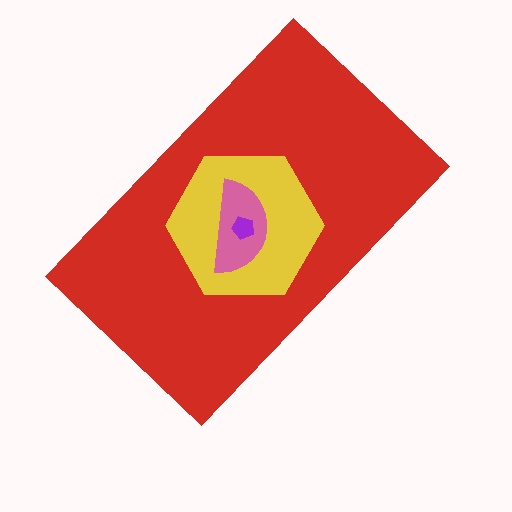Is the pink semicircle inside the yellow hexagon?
Yes.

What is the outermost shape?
The red rectangle.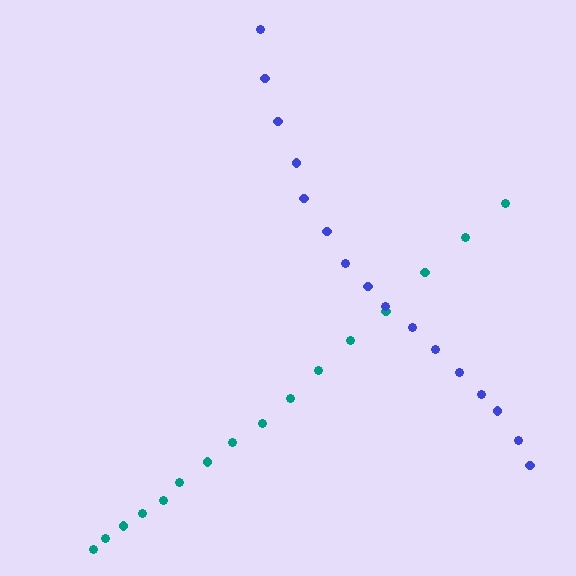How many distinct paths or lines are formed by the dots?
There are 2 distinct paths.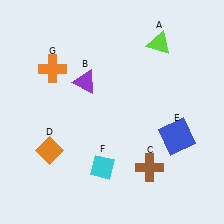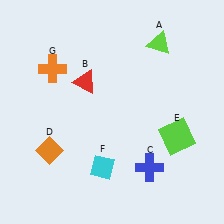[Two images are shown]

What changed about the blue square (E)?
In Image 1, E is blue. In Image 2, it changed to lime.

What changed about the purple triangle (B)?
In Image 1, B is purple. In Image 2, it changed to red.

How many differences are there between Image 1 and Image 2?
There are 3 differences between the two images.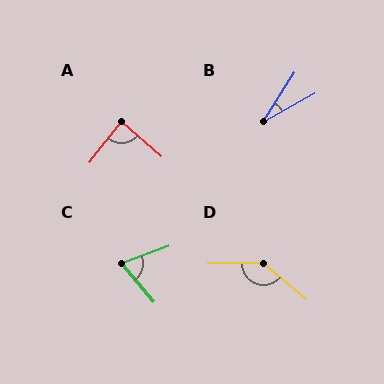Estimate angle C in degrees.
Approximately 70 degrees.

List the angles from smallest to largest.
B (29°), C (70°), A (86°), D (139°).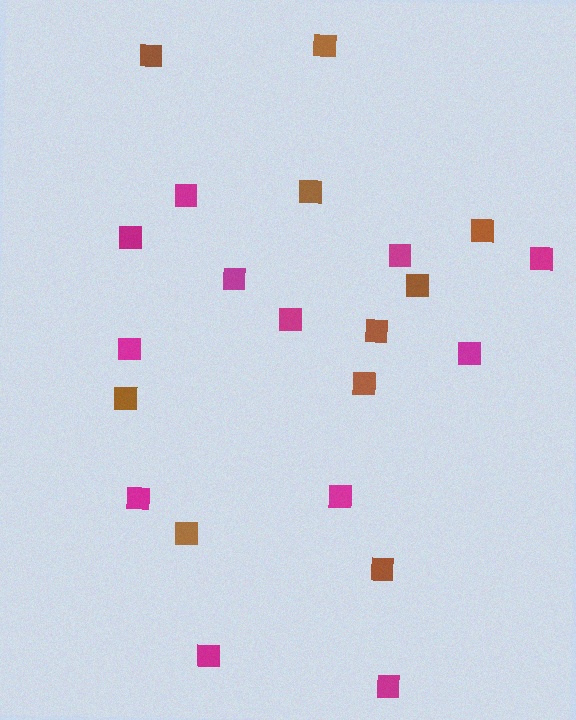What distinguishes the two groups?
There are 2 groups: one group of brown squares (10) and one group of magenta squares (12).